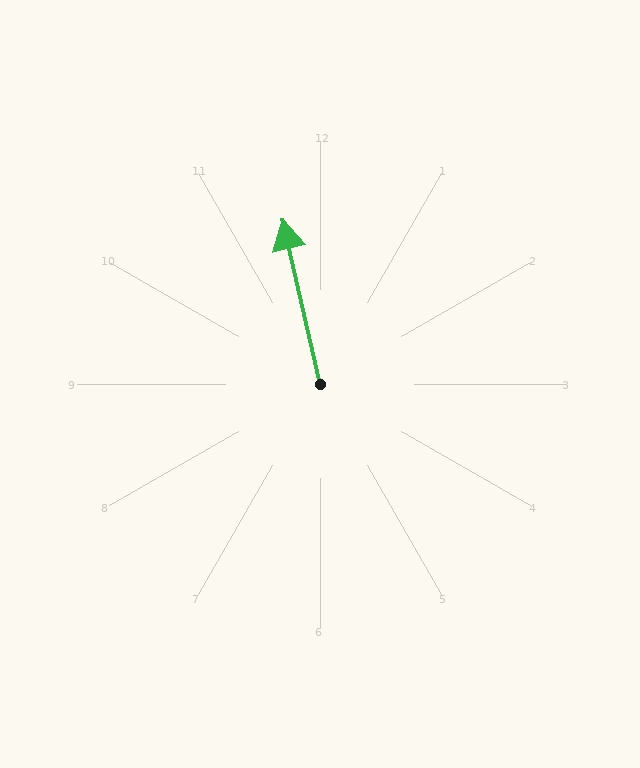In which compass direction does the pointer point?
North.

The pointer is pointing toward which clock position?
Roughly 12 o'clock.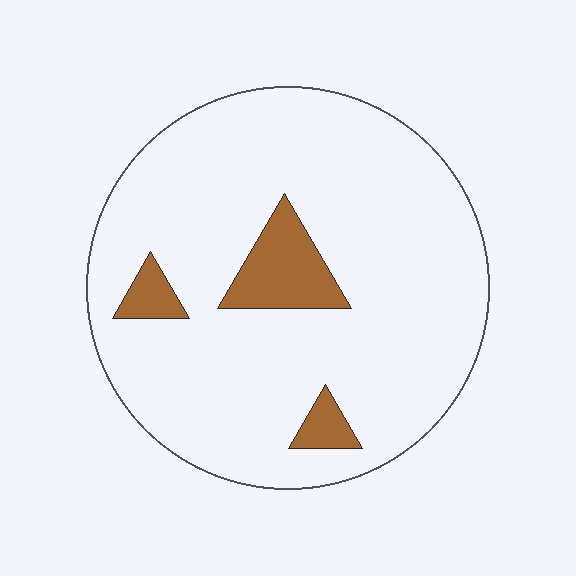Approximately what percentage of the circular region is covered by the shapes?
Approximately 10%.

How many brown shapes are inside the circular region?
3.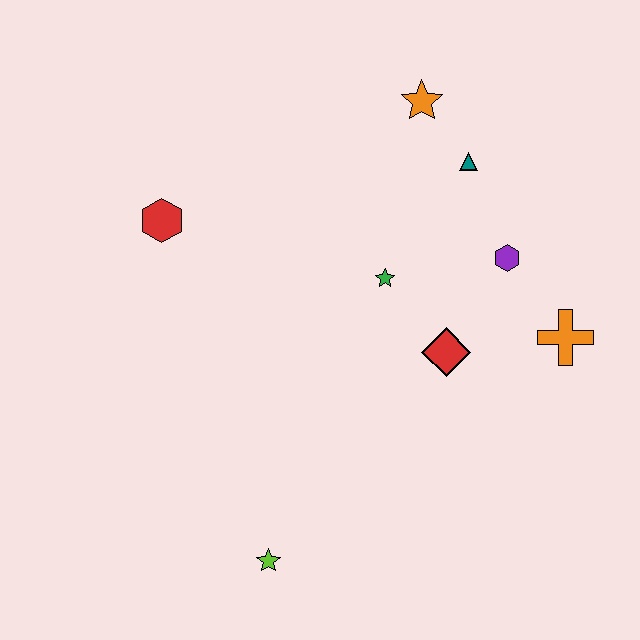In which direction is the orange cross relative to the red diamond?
The orange cross is to the right of the red diamond.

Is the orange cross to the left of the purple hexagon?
No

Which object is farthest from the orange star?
The lime star is farthest from the orange star.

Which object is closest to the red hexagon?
The green star is closest to the red hexagon.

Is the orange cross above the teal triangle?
No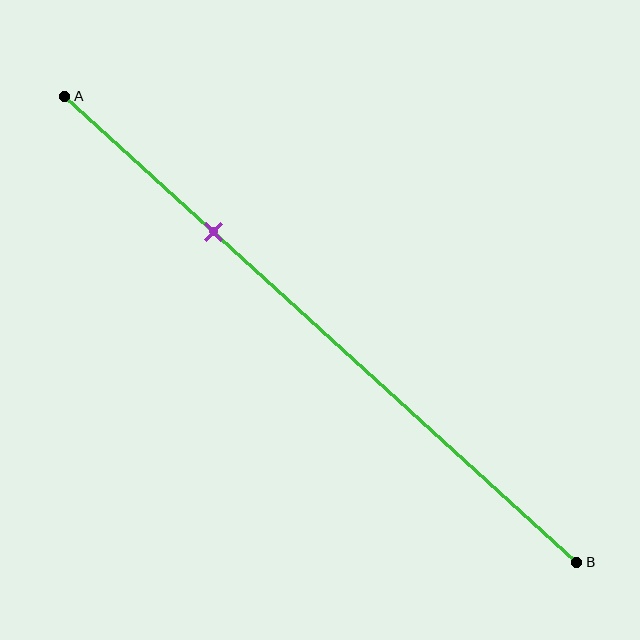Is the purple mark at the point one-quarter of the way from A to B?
No, the mark is at about 30% from A, not at the 25% one-quarter point.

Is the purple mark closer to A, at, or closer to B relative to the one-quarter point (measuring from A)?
The purple mark is closer to point B than the one-quarter point of segment AB.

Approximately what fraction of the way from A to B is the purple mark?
The purple mark is approximately 30% of the way from A to B.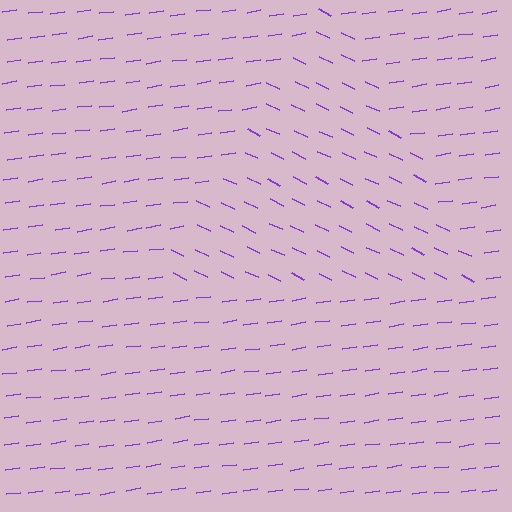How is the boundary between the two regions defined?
The boundary is defined purely by a change in line orientation (approximately 34 degrees difference). All lines are the same color and thickness.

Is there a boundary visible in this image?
Yes, there is a texture boundary formed by a change in line orientation.